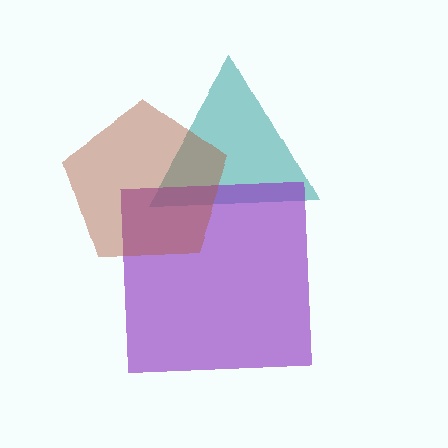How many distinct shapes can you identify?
There are 3 distinct shapes: a teal triangle, a purple square, a brown pentagon.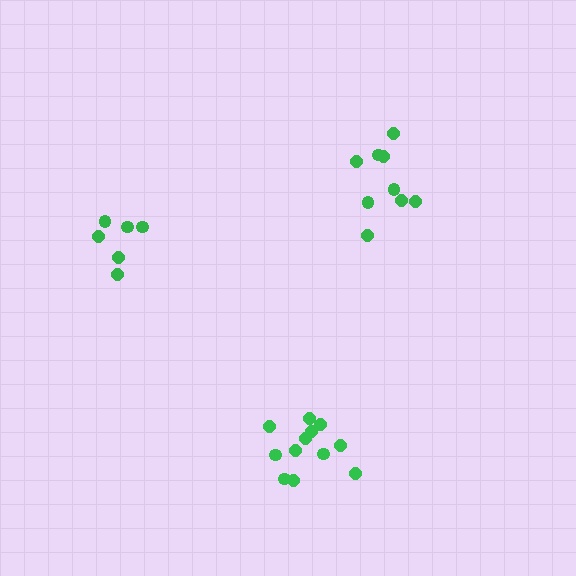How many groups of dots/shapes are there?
There are 3 groups.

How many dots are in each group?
Group 1: 12 dots, Group 2: 9 dots, Group 3: 6 dots (27 total).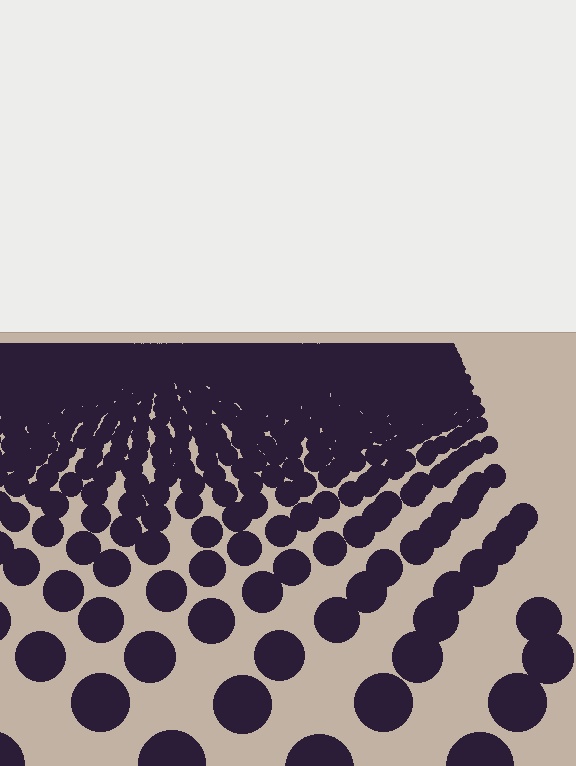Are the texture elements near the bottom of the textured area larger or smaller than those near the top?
Larger. Near the bottom, elements are closer to the viewer and appear at a bigger on-screen size.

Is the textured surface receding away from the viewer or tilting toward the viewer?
The surface is receding away from the viewer. Texture elements get smaller and denser toward the top.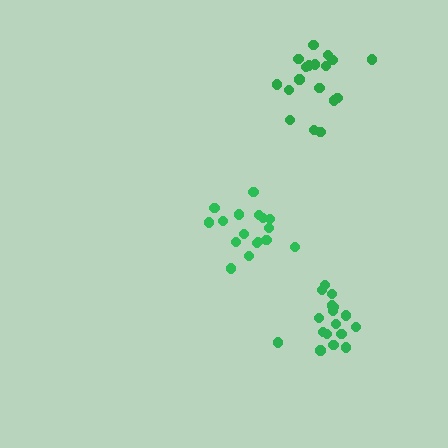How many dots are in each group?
Group 1: 18 dots, Group 2: 17 dots, Group 3: 17 dots (52 total).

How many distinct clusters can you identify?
There are 3 distinct clusters.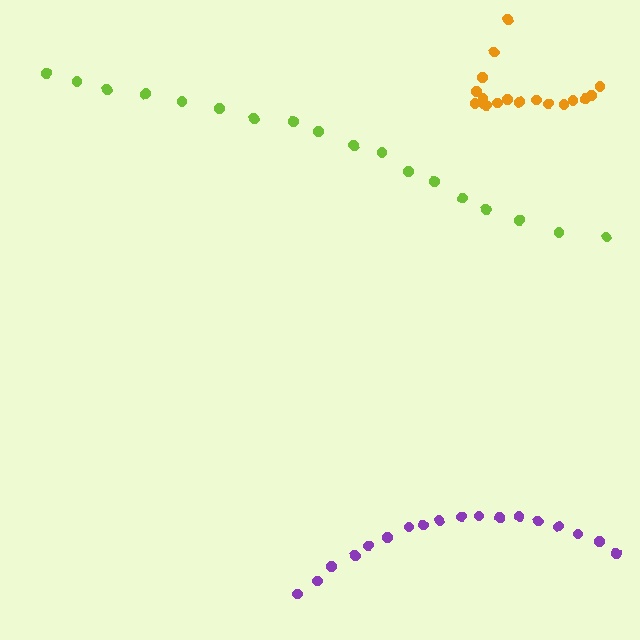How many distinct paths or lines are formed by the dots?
There are 3 distinct paths.